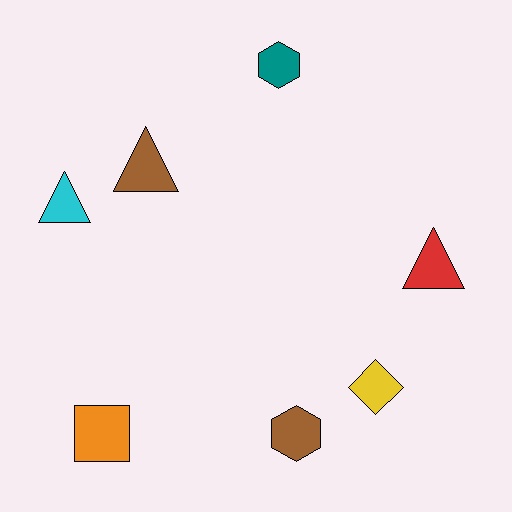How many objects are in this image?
There are 7 objects.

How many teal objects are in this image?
There is 1 teal object.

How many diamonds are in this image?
There is 1 diamond.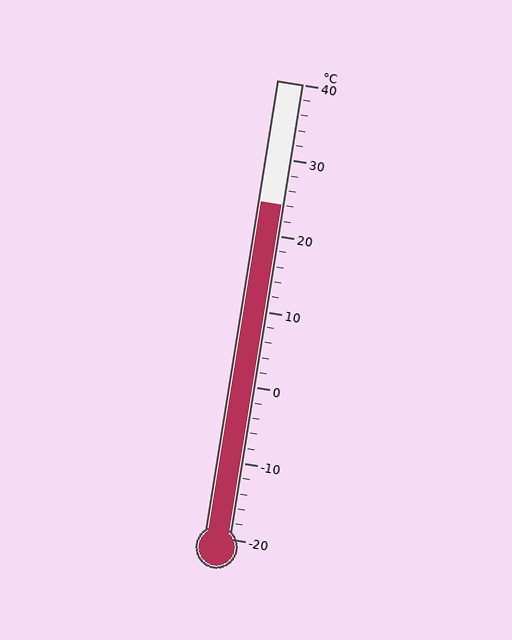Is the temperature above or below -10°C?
The temperature is above -10°C.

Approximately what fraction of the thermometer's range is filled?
The thermometer is filled to approximately 75% of its range.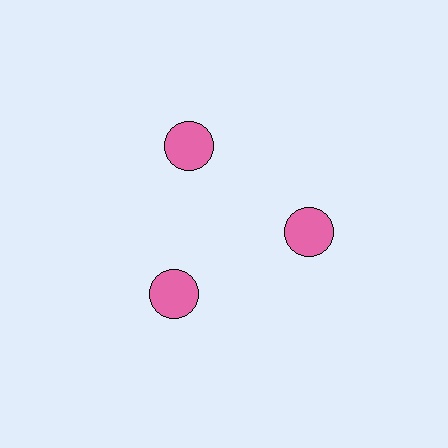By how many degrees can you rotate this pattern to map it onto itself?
The pattern maps onto itself every 120 degrees of rotation.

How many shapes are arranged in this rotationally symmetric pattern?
There are 3 shapes, arranged in 3 groups of 1.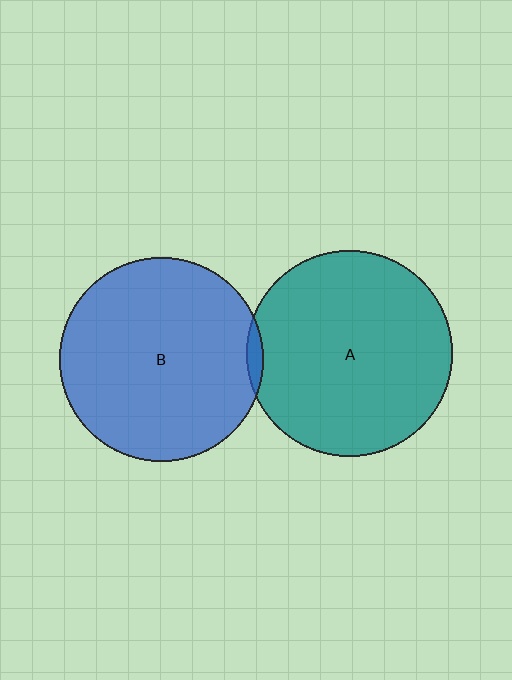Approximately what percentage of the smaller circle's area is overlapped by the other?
Approximately 5%.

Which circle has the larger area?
Circle A (teal).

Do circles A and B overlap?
Yes.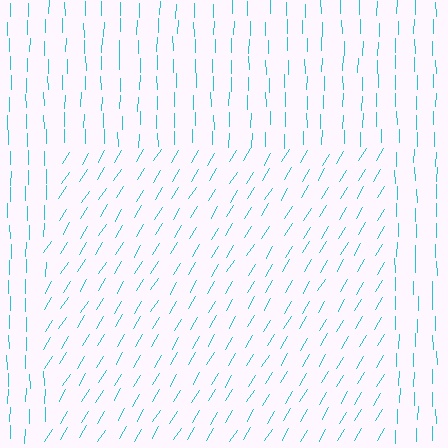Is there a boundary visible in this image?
Yes, there is a texture boundary formed by a change in line orientation.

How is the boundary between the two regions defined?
The boundary is defined purely by a change in line orientation (approximately 31 degrees difference). All lines are the same color and thickness.